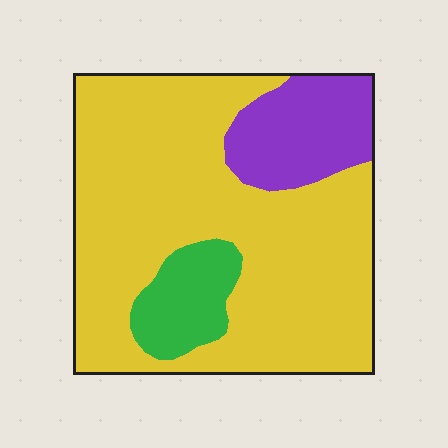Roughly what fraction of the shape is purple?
Purple covers about 15% of the shape.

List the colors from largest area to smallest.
From largest to smallest: yellow, purple, green.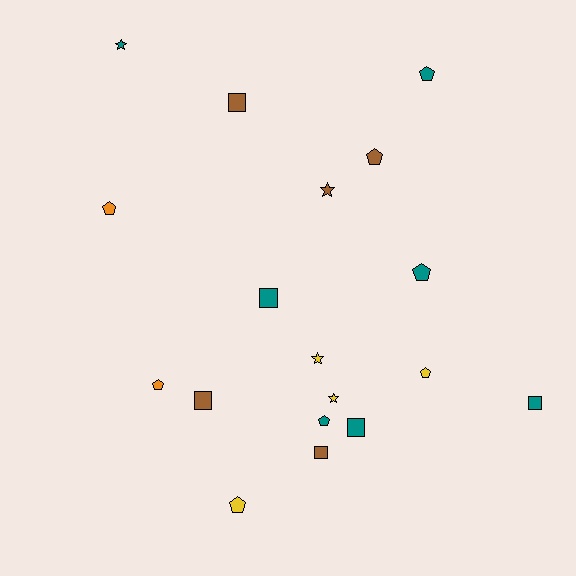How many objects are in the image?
There are 18 objects.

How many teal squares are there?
There are 3 teal squares.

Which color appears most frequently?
Teal, with 7 objects.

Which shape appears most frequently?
Pentagon, with 8 objects.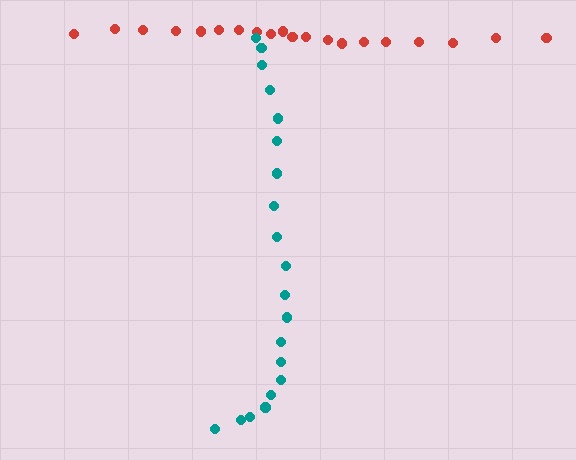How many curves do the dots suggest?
There are 2 distinct paths.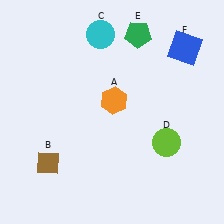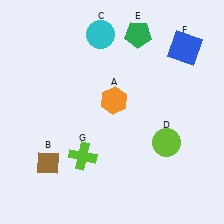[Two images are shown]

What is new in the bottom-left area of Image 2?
A lime cross (G) was added in the bottom-left area of Image 2.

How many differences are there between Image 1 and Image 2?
There is 1 difference between the two images.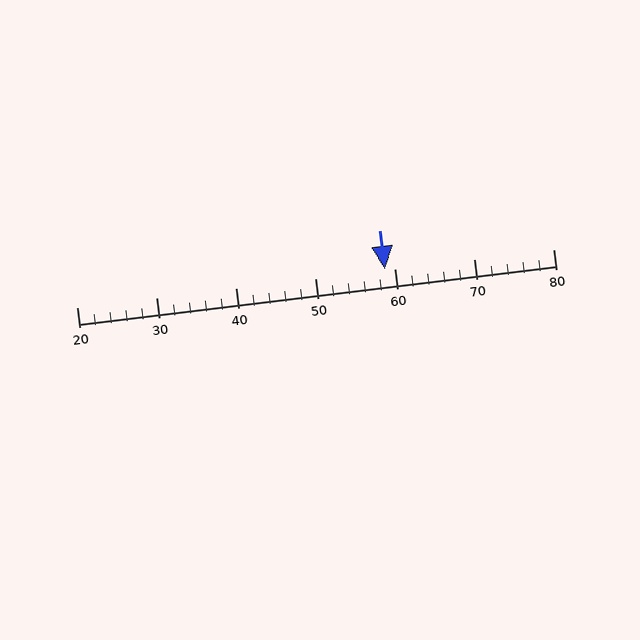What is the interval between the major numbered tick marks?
The major tick marks are spaced 10 units apart.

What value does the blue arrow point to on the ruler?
The blue arrow points to approximately 59.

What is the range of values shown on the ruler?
The ruler shows values from 20 to 80.